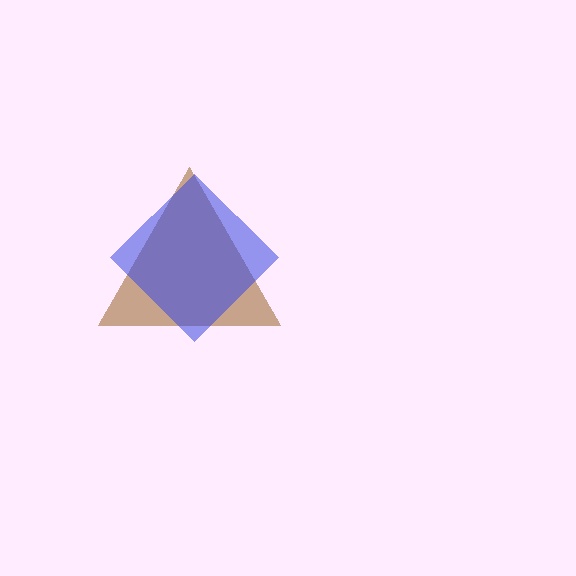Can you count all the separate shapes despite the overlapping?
Yes, there are 2 separate shapes.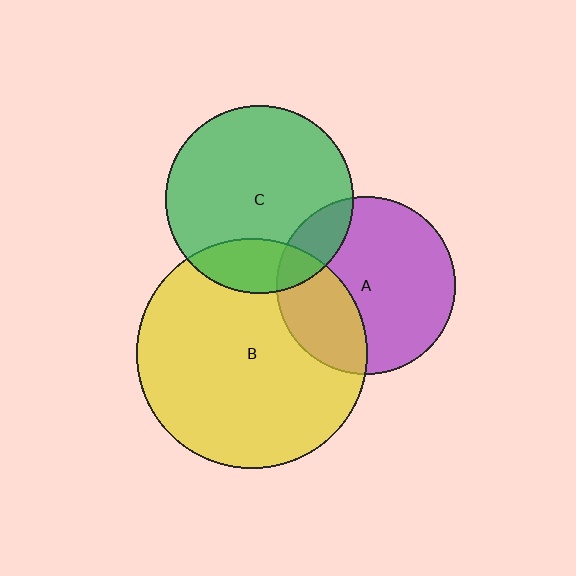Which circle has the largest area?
Circle B (yellow).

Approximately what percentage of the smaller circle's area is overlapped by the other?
Approximately 30%.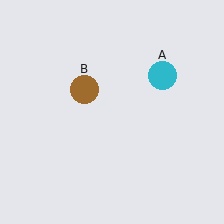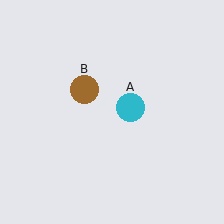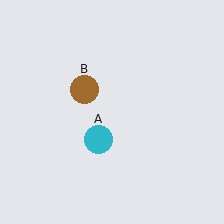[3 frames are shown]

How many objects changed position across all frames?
1 object changed position: cyan circle (object A).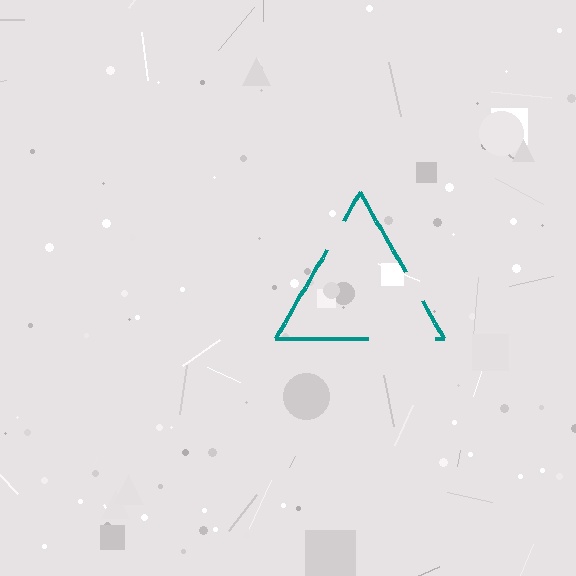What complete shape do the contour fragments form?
The contour fragments form a triangle.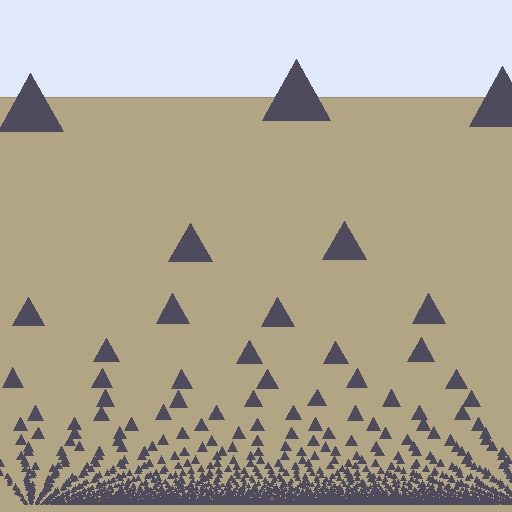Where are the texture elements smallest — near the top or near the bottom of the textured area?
Near the bottom.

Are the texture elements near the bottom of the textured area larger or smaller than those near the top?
Smaller. The gradient is inverted — elements near the bottom are smaller and denser.